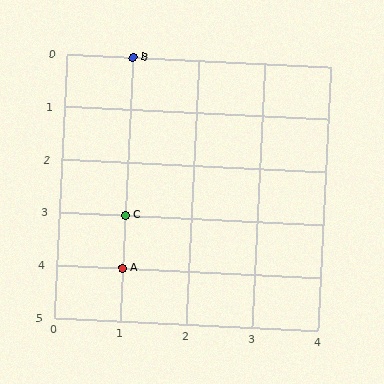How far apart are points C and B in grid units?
Points C and B are 3 rows apart.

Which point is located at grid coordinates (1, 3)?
Point C is at (1, 3).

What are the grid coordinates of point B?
Point B is at grid coordinates (1, 0).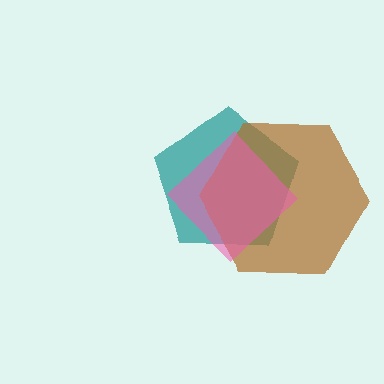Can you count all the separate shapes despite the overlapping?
Yes, there are 3 separate shapes.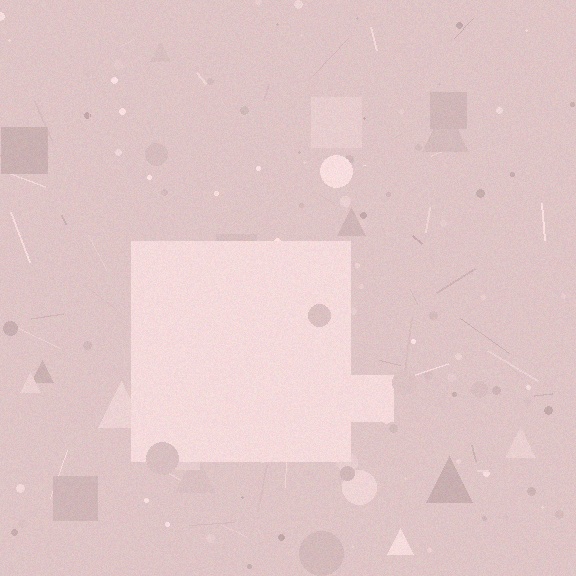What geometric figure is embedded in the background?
A square is embedded in the background.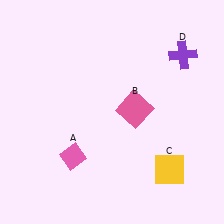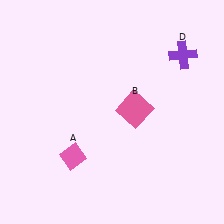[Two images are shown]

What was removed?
The yellow square (C) was removed in Image 2.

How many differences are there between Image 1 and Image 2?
There is 1 difference between the two images.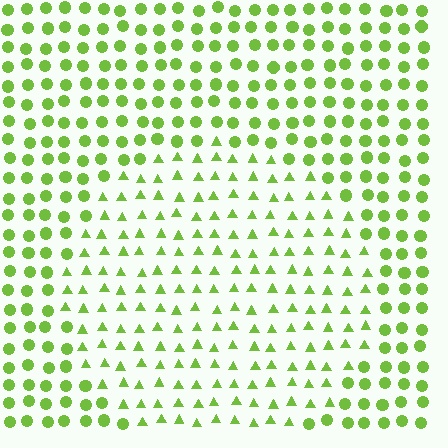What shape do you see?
I see a circle.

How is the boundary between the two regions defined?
The boundary is defined by a change in element shape: triangles inside vs. circles outside. All elements share the same color and spacing.